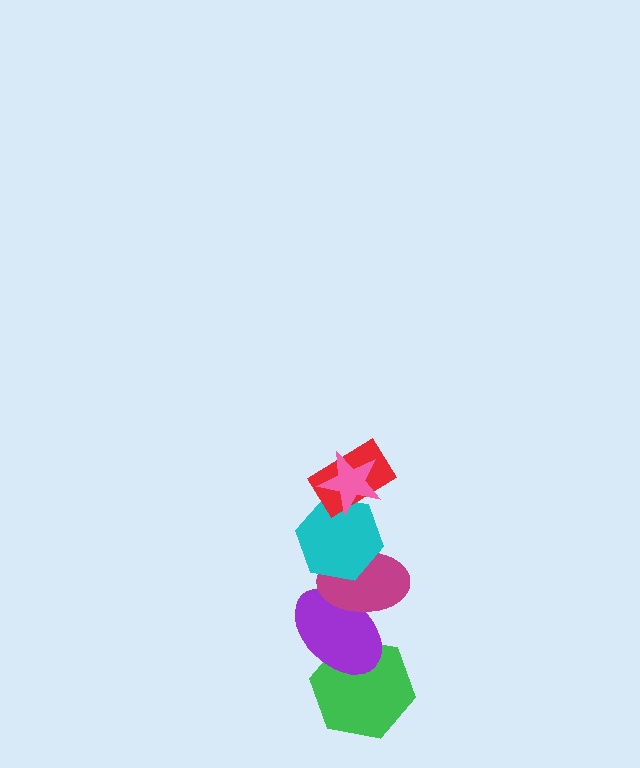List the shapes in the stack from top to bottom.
From top to bottom: the pink star, the red rectangle, the cyan hexagon, the magenta ellipse, the purple ellipse, the green hexagon.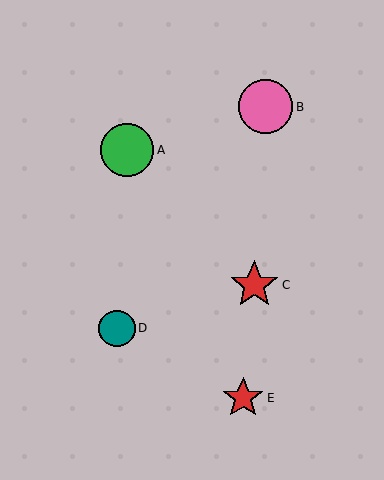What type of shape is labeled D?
Shape D is a teal circle.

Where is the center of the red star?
The center of the red star is at (254, 285).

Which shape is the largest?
The pink circle (labeled B) is the largest.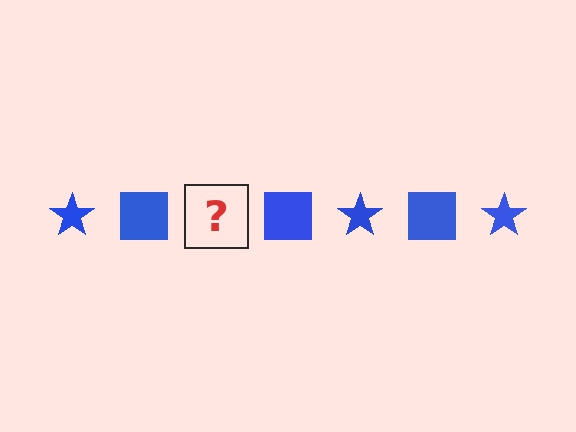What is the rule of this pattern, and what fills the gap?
The rule is that the pattern cycles through star, square shapes in blue. The gap should be filled with a blue star.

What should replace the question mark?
The question mark should be replaced with a blue star.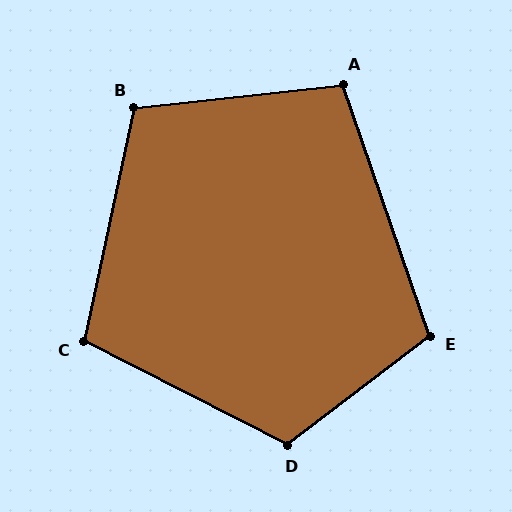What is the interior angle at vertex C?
Approximately 105 degrees (obtuse).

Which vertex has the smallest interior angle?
A, at approximately 103 degrees.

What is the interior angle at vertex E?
Approximately 108 degrees (obtuse).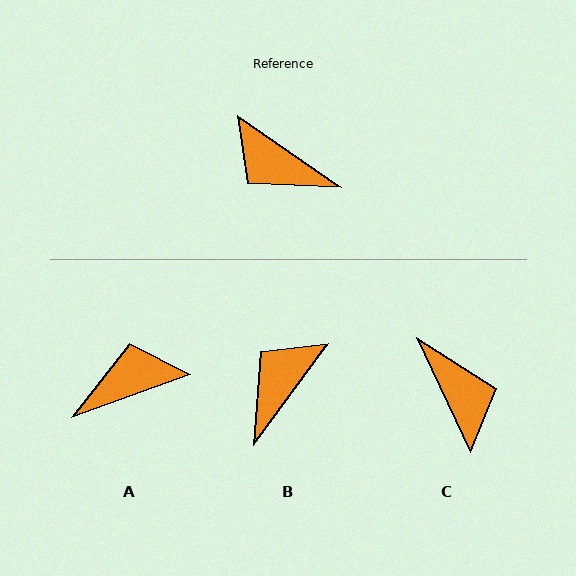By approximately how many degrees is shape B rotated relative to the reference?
Approximately 92 degrees clockwise.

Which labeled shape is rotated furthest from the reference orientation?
C, about 150 degrees away.